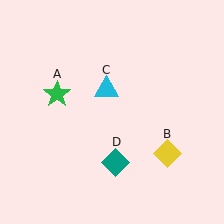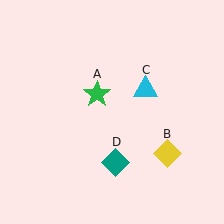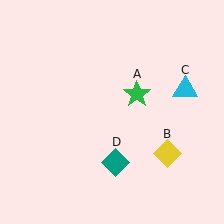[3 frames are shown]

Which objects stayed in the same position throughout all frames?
Yellow diamond (object B) and teal diamond (object D) remained stationary.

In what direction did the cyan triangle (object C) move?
The cyan triangle (object C) moved right.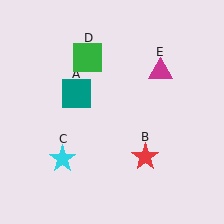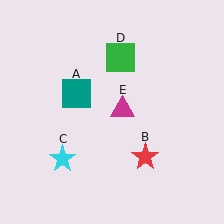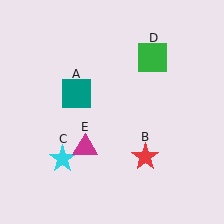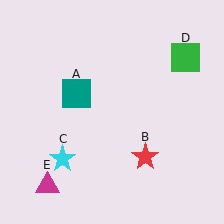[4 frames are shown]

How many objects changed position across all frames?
2 objects changed position: green square (object D), magenta triangle (object E).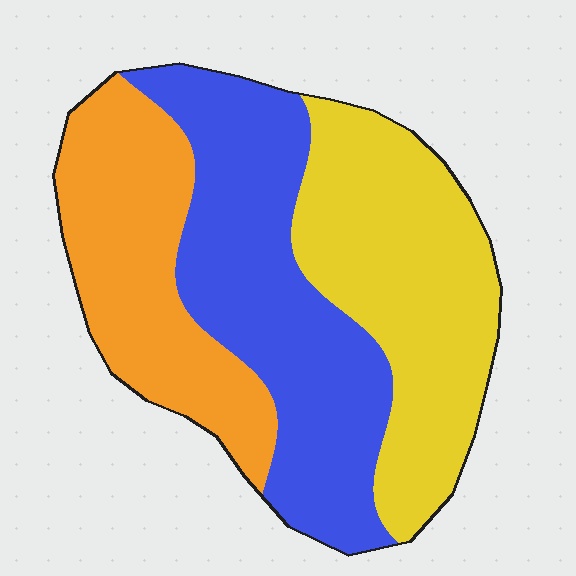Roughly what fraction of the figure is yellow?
Yellow takes up between a third and a half of the figure.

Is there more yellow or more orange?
Yellow.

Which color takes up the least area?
Orange, at roughly 30%.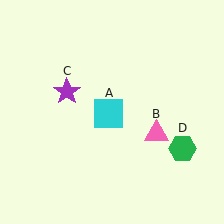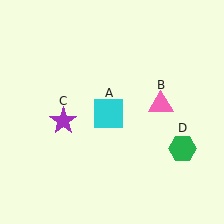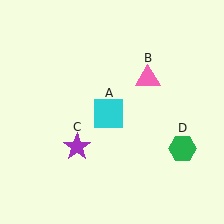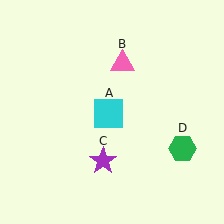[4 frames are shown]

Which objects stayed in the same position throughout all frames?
Cyan square (object A) and green hexagon (object D) remained stationary.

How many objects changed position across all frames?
2 objects changed position: pink triangle (object B), purple star (object C).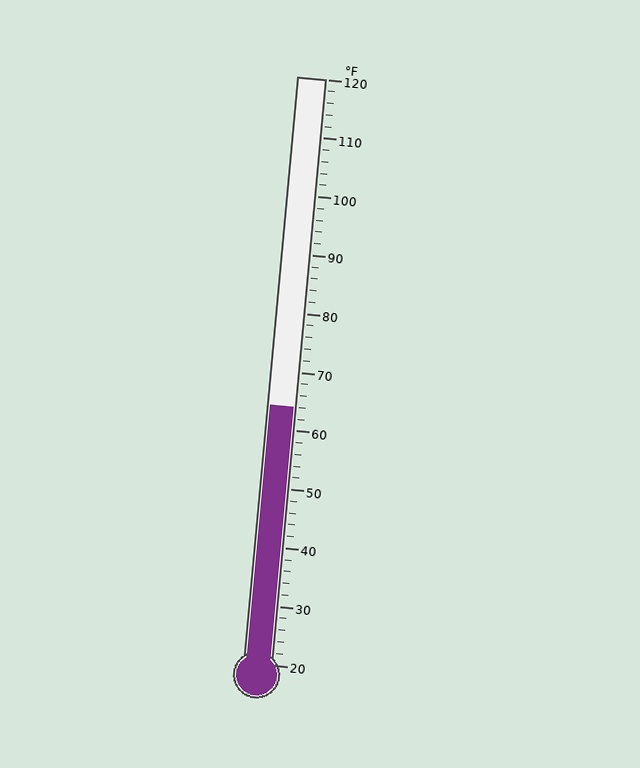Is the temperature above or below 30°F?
The temperature is above 30°F.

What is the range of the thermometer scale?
The thermometer scale ranges from 20°F to 120°F.